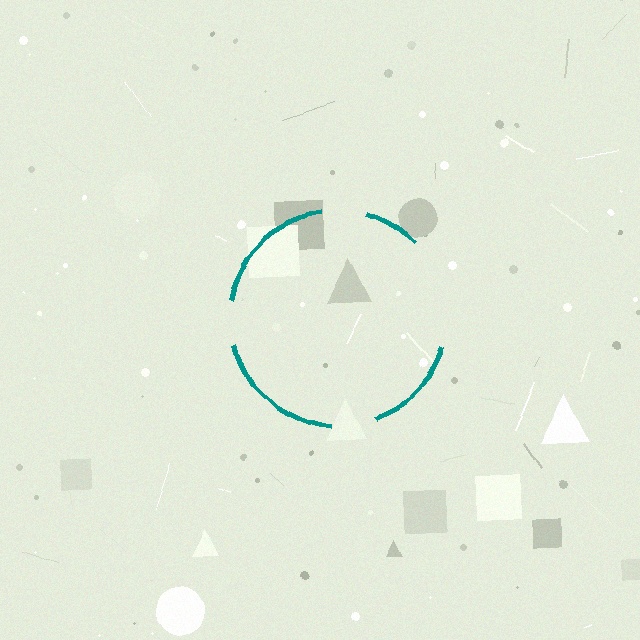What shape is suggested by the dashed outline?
The dashed outline suggests a circle.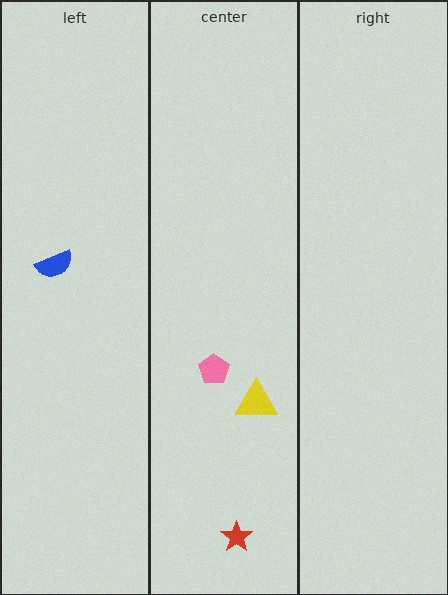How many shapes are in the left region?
1.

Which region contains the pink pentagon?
The center region.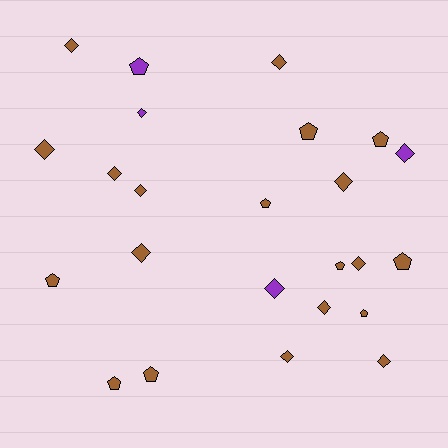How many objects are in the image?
There are 24 objects.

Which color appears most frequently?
Brown, with 20 objects.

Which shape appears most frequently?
Diamond, with 14 objects.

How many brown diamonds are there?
There are 11 brown diamonds.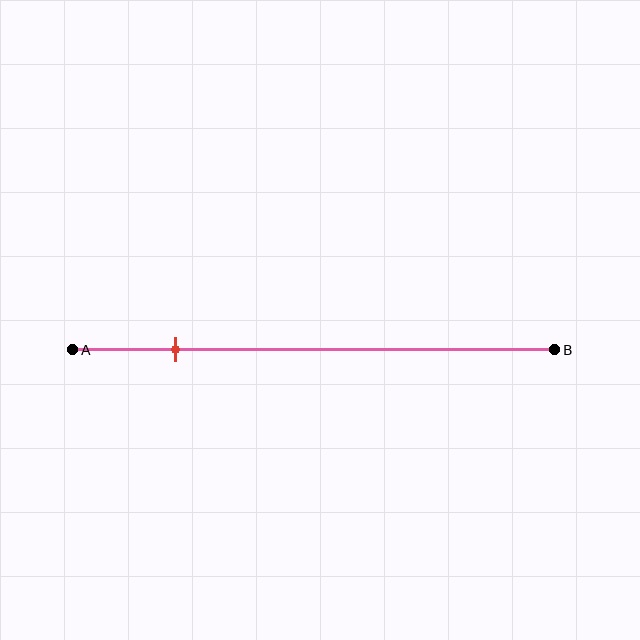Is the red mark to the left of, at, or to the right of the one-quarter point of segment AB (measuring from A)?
The red mark is to the left of the one-quarter point of segment AB.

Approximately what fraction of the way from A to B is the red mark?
The red mark is approximately 20% of the way from A to B.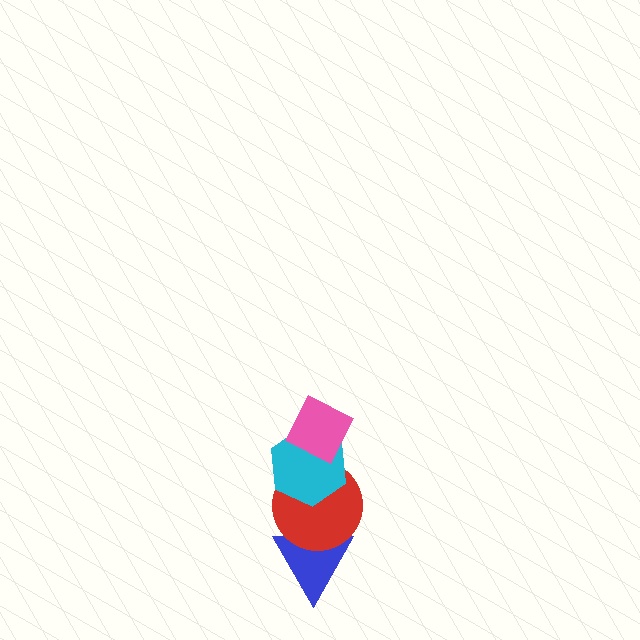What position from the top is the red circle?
The red circle is 3rd from the top.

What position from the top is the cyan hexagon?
The cyan hexagon is 2nd from the top.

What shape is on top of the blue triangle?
The red circle is on top of the blue triangle.